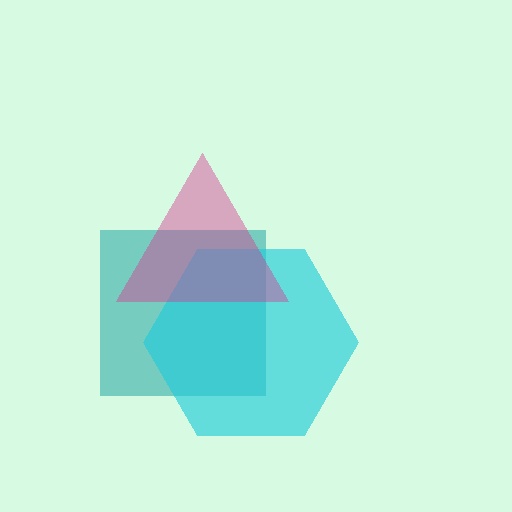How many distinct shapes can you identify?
There are 3 distinct shapes: a teal square, a cyan hexagon, a magenta triangle.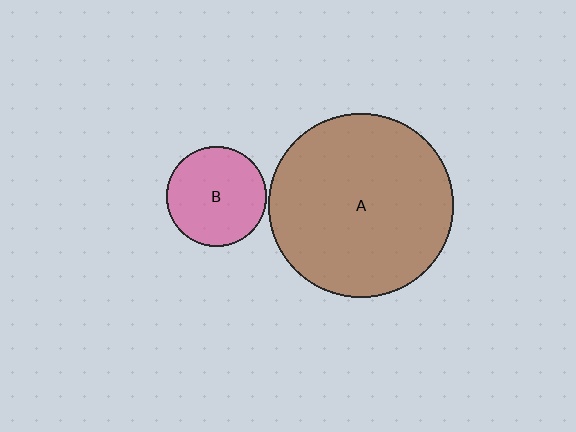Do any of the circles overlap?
No, none of the circles overlap.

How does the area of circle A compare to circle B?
Approximately 3.4 times.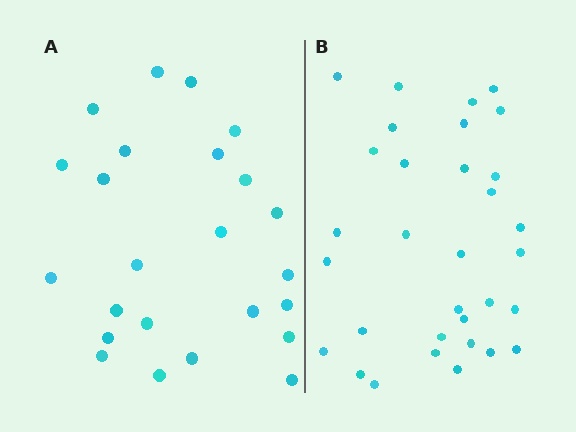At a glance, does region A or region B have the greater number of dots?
Region B (the right region) has more dots.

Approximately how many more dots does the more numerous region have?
Region B has roughly 8 or so more dots than region A.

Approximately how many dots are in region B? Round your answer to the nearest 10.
About 30 dots. (The exact count is 32, which rounds to 30.)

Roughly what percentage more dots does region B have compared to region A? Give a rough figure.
About 35% more.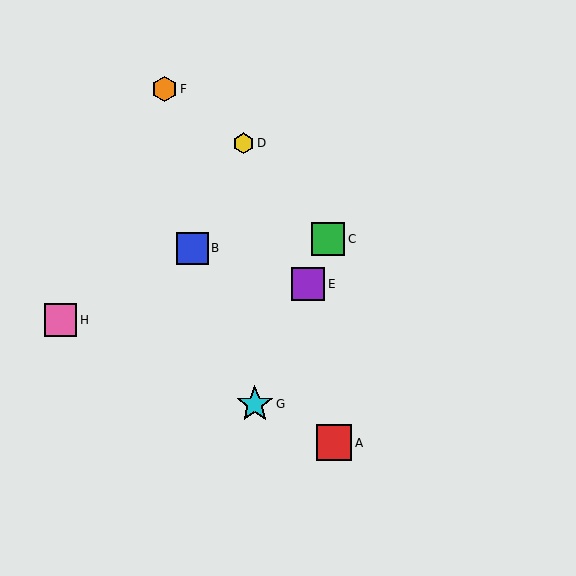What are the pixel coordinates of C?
Object C is at (328, 239).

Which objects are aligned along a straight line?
Objects C, E, G are aligned along a straight line.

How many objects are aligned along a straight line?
3 objects (C, E, G) are aligned along a straight line.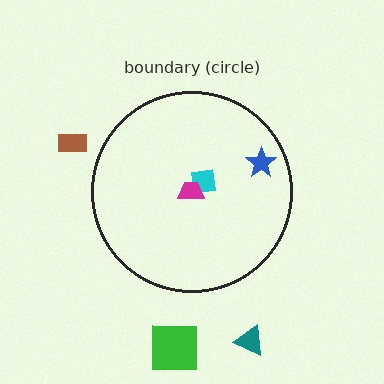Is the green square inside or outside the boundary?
Outside.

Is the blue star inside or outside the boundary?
Inside.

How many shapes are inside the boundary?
3 inside, 3 outside.